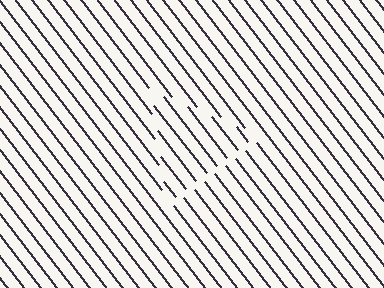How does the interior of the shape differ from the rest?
The interior of the shape contains the same grating, shifted by half a period — the contour is defined by the phase discontinuity where line-ends from the inner and outer gratings abut.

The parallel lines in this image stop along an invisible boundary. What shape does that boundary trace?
An illusory triangle. The interior of the shape contains the same grating, shifted by half a period — the contour is defined by the phase discontinuity where line-ends from the inner and outer gratings abut.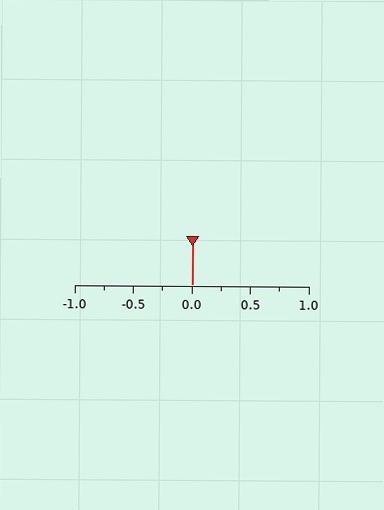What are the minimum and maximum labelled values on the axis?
The axis runs from -1.0 to 1.0.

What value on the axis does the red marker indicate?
The marker indicates approximately 0.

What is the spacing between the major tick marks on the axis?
The major ticks are spaced 0.5 apart.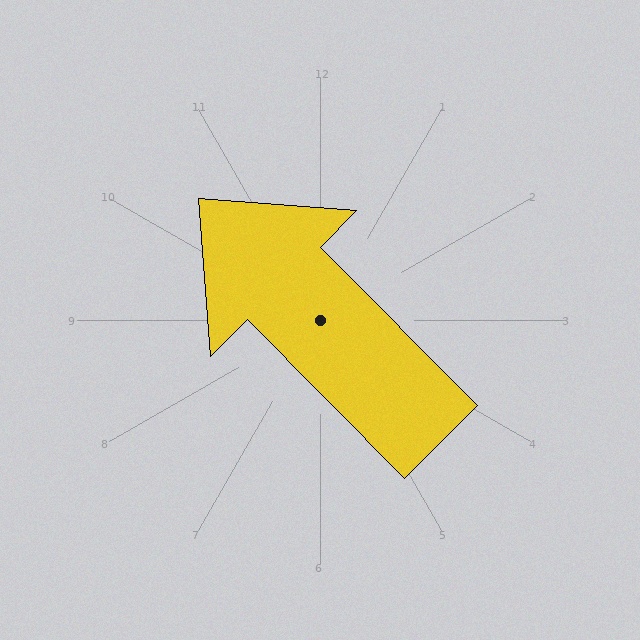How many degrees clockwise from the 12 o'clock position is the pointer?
Approximately 315 degrees.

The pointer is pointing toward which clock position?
Roughly 11 o'clock.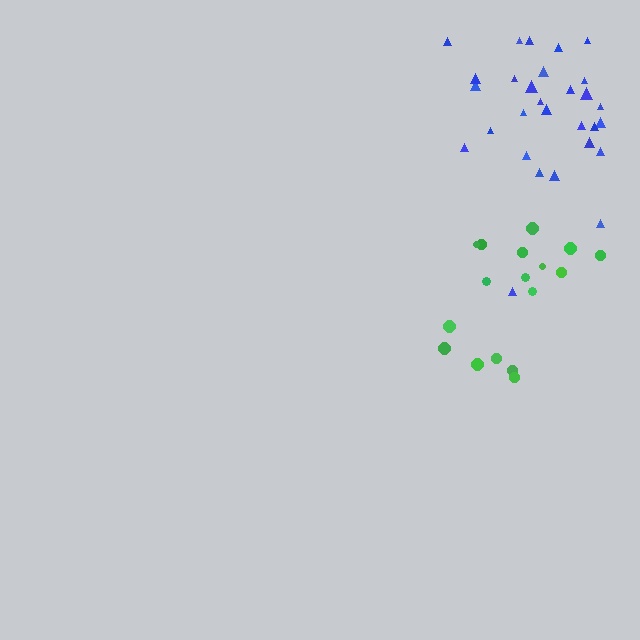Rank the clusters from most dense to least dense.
blue, green.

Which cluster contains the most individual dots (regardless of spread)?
Blue (29).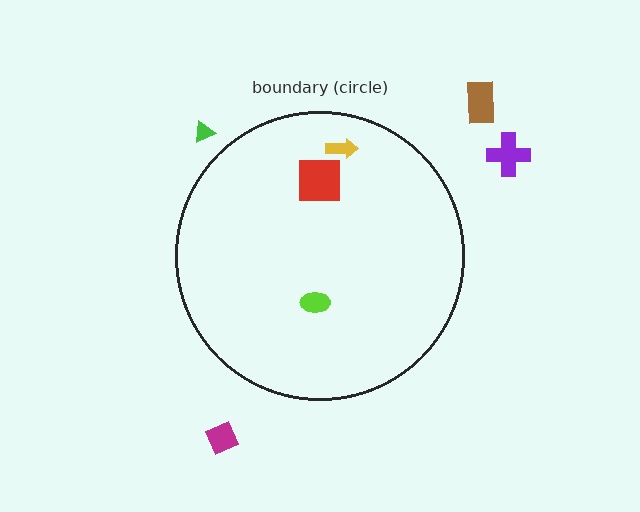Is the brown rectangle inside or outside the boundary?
Outside.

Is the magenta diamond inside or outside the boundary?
Outside.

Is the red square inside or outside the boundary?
Inside.